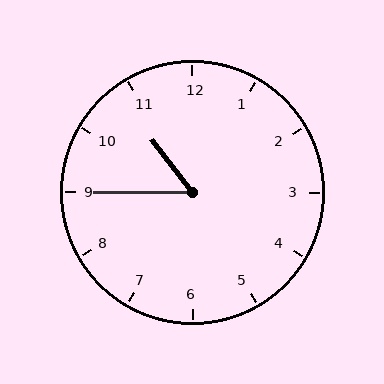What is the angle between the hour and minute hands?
Approximately 52 degrees.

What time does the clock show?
10:45.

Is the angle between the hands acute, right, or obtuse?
It is acute.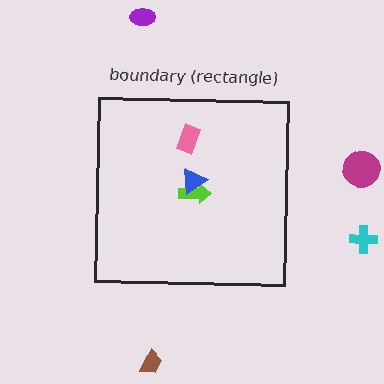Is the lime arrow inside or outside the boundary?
Inside.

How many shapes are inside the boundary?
3 inside, 4 outside.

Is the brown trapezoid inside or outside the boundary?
Outside.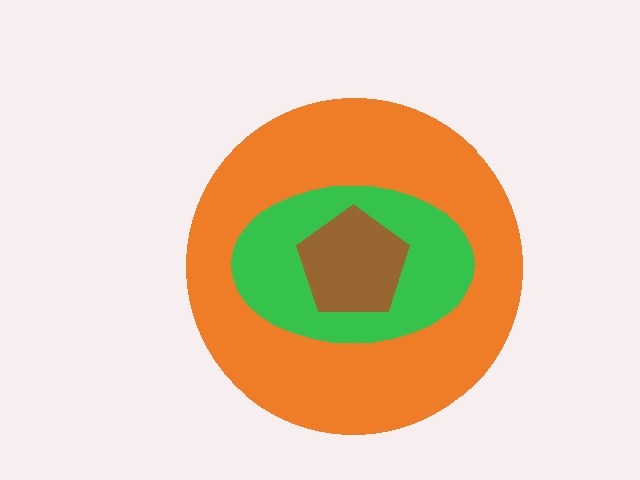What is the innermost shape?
The brown pentagon.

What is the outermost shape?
The orange circle.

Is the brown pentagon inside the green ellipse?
Yes.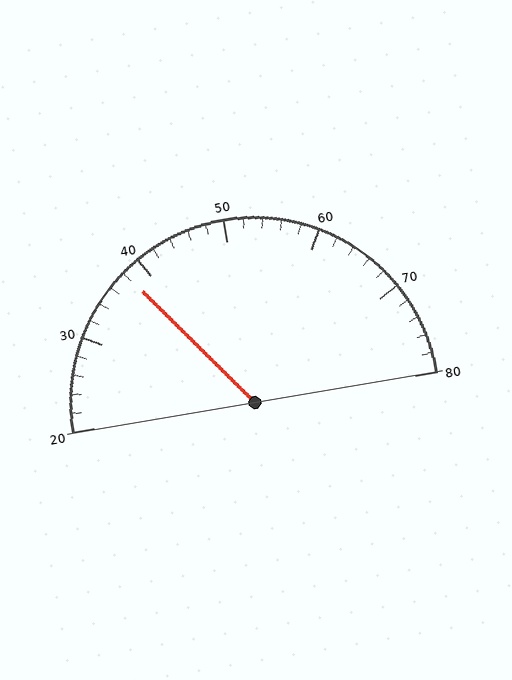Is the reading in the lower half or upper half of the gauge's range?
The reading is in the lower half of the range (20 to 80).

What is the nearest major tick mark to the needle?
The nearest major tick mark is 40.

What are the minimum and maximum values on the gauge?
The gauge ranges from 20 to 80.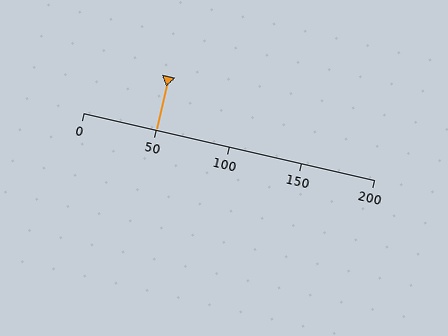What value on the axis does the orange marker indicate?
The marker indicates approximately 50.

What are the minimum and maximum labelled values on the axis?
The axis runs from 0 to 200.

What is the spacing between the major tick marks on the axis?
The major ticks are spaced 50 apart.